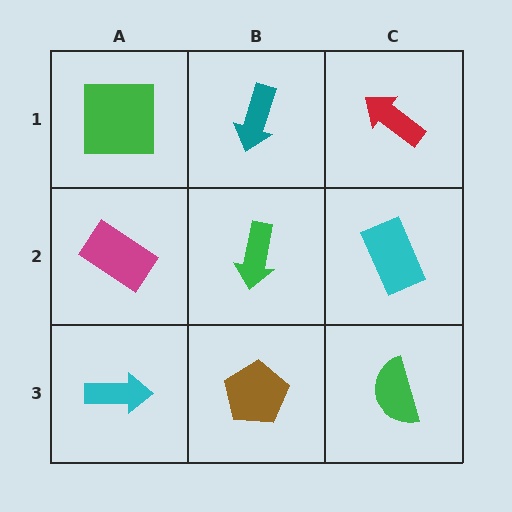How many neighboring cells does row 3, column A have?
2.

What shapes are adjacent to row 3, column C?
A cyan rectangle (row 2, column C), a brown pentagon (row 3, column B).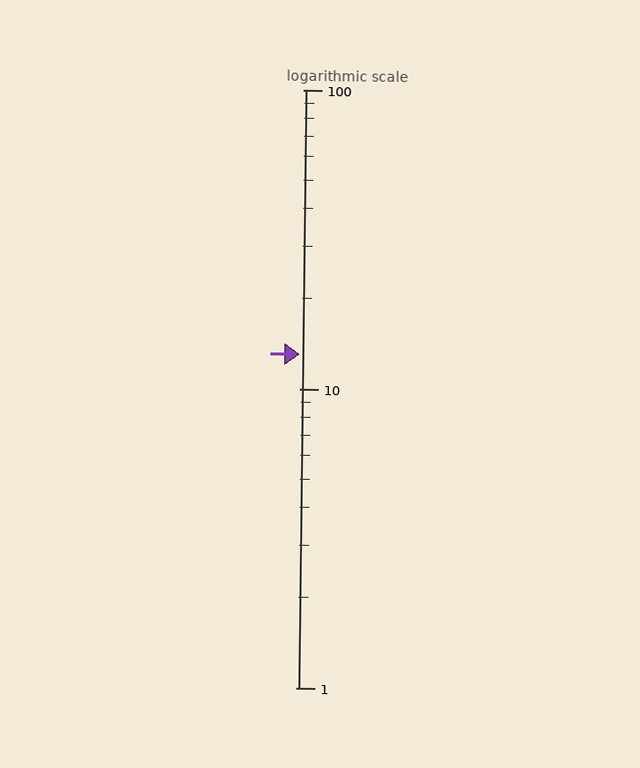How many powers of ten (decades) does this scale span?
The scale spans 2 decades, from 1 to 100.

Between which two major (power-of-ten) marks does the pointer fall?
The pointer is between 10 and 100.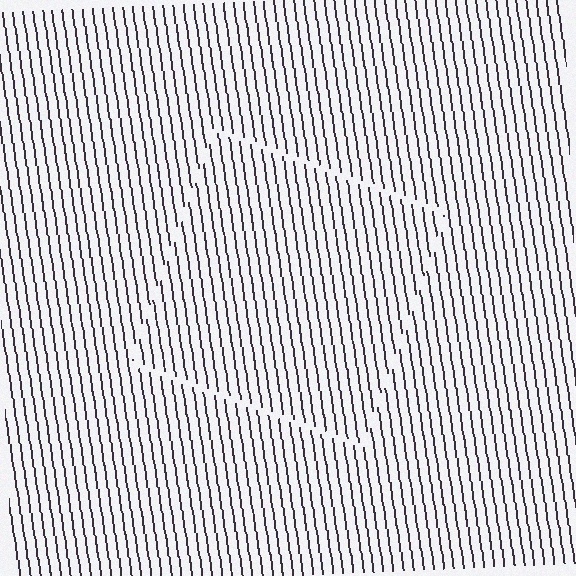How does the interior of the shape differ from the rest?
The interior of the shape contains the same grating, shifted by half a period — the contour is defined by the phase discontinuity where line-ends from the inner and outer gratings abut.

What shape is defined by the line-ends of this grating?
An illusory square. The interior of the shape contains the same grating, shifted by half a period — the contour is defined by the phase discontinuity where line-ends from the inner and outer gratings abut.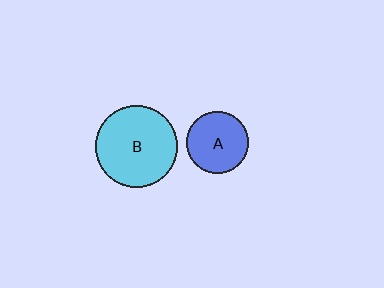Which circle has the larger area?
Circle B (cyan).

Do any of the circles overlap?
No, none of the circles overlap.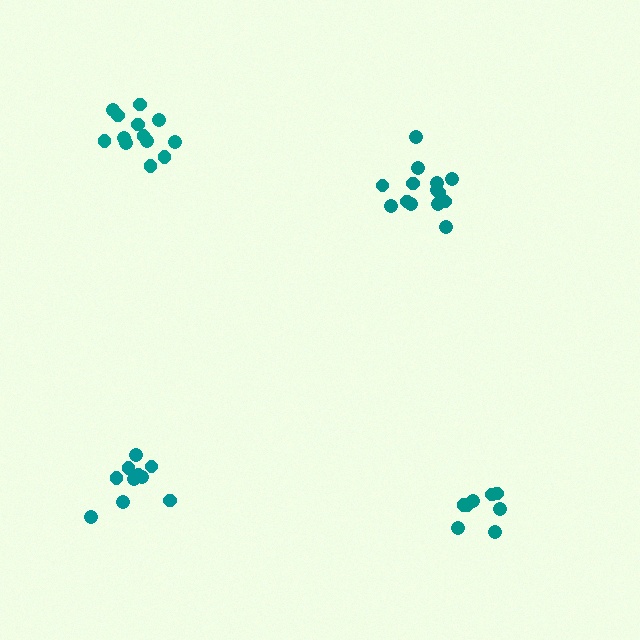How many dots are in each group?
Group 1: 14 dots, Group 2: 13 dots, Group 3: 10 dots, Group 4: 8 dots (45 total).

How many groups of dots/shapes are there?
There are 4 groups.